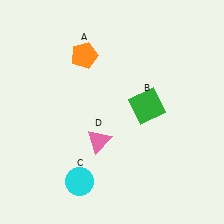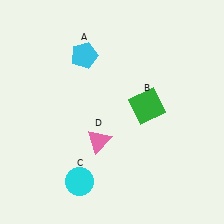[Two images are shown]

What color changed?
The pentagon (A) changed from orange in Image 1 to cyan in Image 2.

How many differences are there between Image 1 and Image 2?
There is 1 difference between the two images.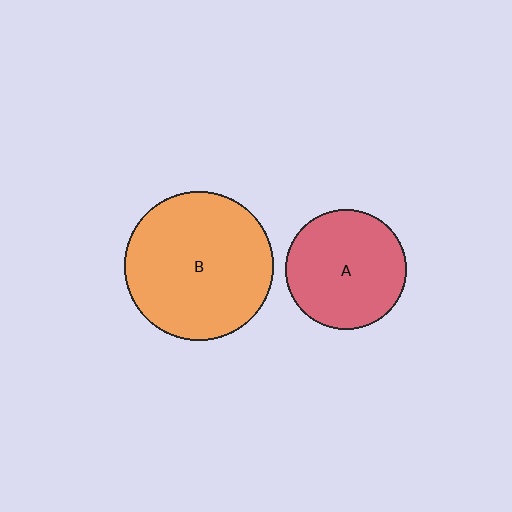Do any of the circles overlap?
No, none of the circles overlap.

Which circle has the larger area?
Circle B (orange).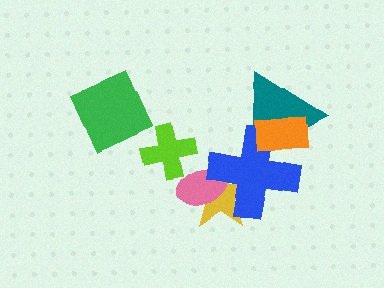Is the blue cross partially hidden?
Yes, it is partially covered by another shape.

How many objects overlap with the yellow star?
2 objects overlap with the yellow star.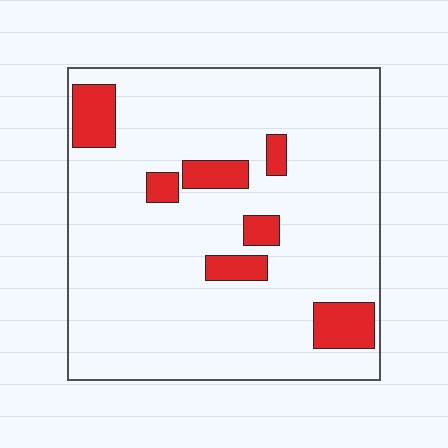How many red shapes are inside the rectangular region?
7.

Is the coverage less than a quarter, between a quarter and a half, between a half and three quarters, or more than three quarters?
Less than a quarter.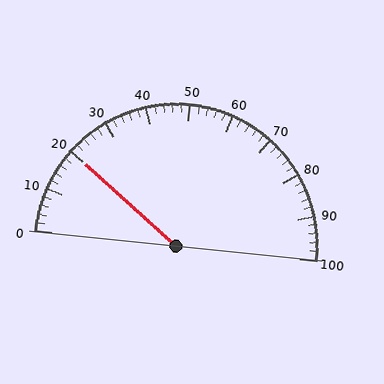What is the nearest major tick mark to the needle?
The nearest major tick mark is 20.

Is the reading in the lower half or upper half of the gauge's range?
The reading is in the lower half of the range (0 to 100).